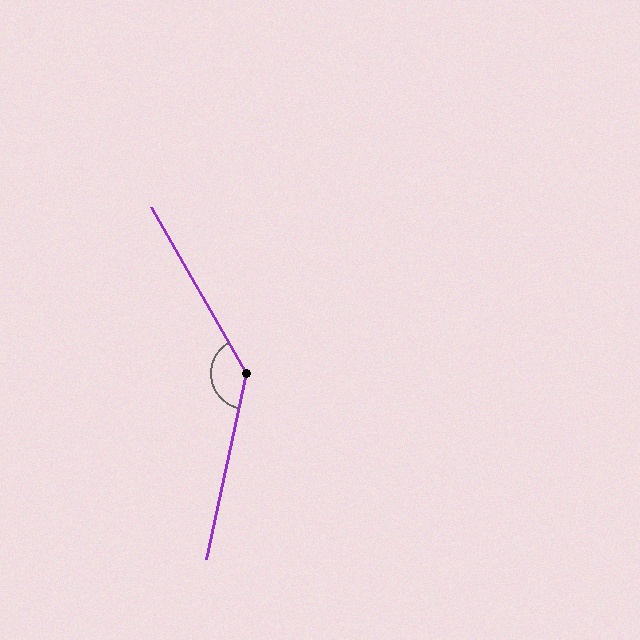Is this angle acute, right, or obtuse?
It is obtuse.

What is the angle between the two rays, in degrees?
Approximately 138 degrees.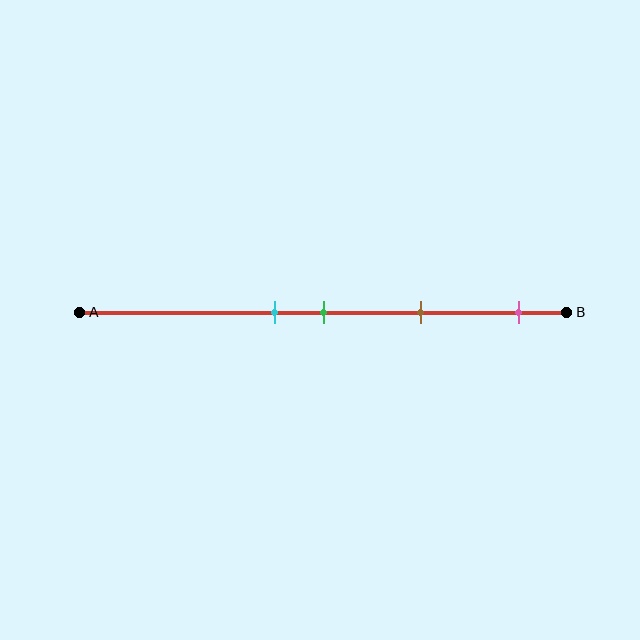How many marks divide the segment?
There are 4 marks dividing the segment.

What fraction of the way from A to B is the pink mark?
The pink mark is approximately 90% (0.9) of the way from A to B.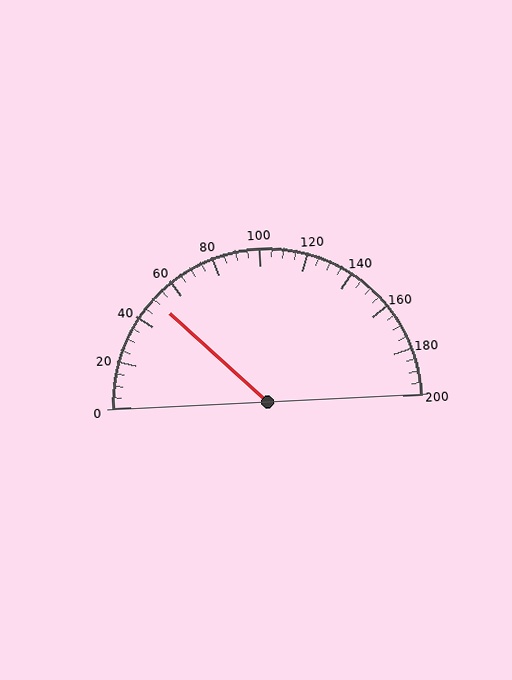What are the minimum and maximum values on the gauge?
The gauge ranges from 0 to 200.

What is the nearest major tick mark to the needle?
The nearest major tick mark is 40.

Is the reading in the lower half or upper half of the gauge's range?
The reading is in the lower half of the range (0 to 200).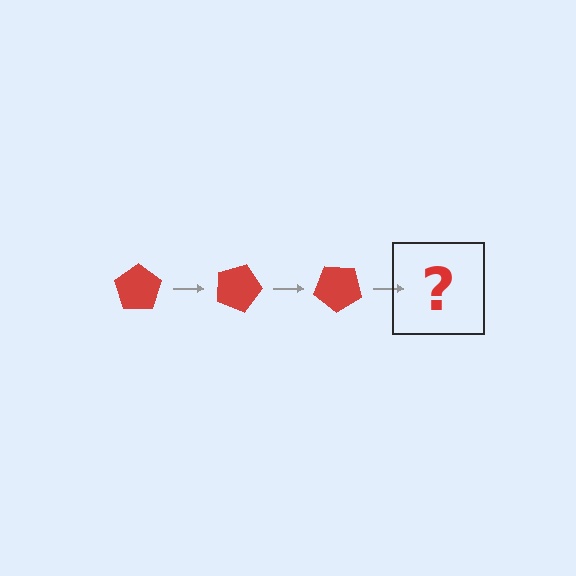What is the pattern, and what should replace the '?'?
The pattern is that the pentagon rotates 20 degrees each step. The '?' should be a red pentagon rotated 60 degrees.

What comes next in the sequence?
The next element should be a red pentagon rotated 60 degrees.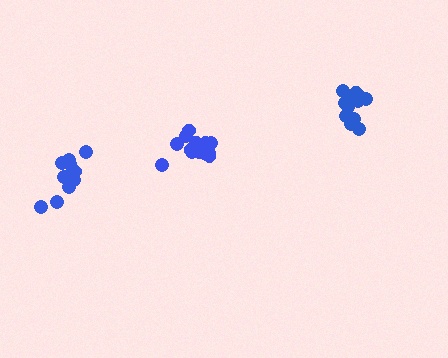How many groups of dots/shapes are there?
There are 3 groups.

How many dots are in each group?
Group 1: 13 dots, Group 2: 12 dots, Group 3: 15 dots (40 total).